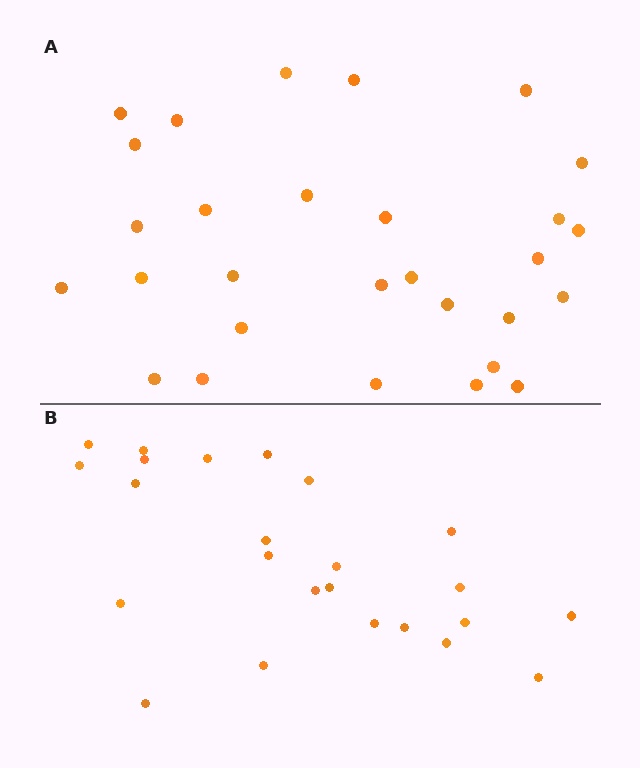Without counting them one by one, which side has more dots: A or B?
Region A (the top region) has more dots.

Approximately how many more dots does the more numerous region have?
Region A has about 5 more dots than region B.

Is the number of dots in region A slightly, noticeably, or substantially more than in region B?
Region A has only slightly more — the two regions are fairly close. The ratio is roughly 1.2 to 1.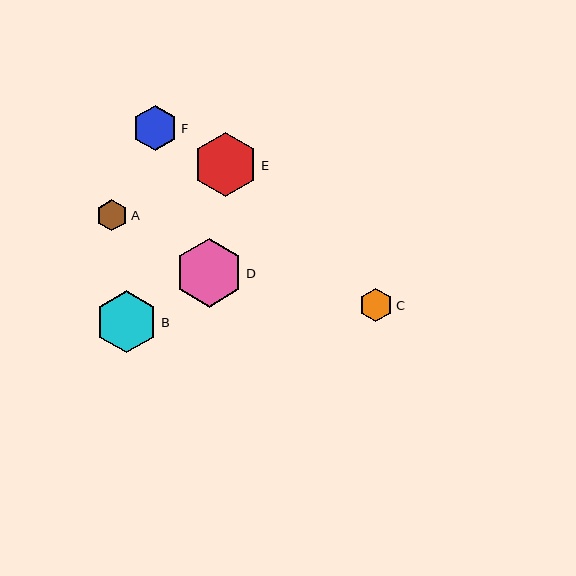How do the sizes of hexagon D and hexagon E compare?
Hexagon D and hexagon E are approximately the same size.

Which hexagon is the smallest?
Hexagon A is the smallest with a size of approximately 32 pixels.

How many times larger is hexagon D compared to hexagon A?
Hexagon D is approximately 2.2 times the size of hexagon A.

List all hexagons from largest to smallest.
From largest to smallest: D, E, B, F, C, A.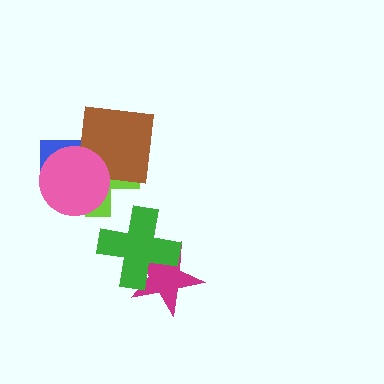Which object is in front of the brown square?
The pink circle is in front of the brown square.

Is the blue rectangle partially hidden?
Yes, it is partially covered by another shape.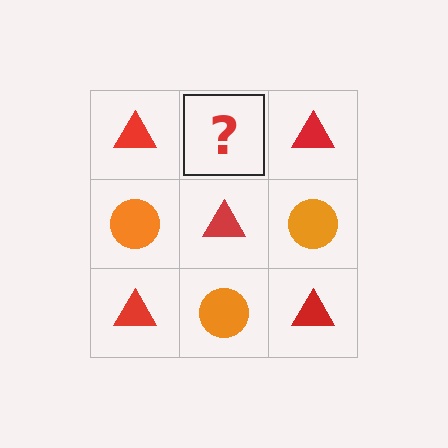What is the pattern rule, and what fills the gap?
The rule is that it alternates red triangle and orange circle in a checkerboard pattern. The gap should be filled with an orange circle.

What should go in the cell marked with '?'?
The missing cell should contain an orange circle.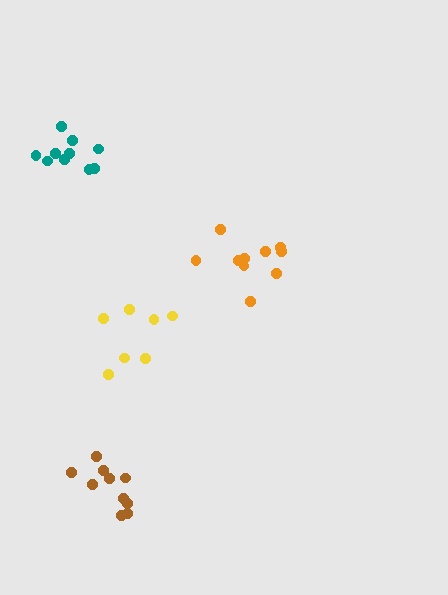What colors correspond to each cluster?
The clusters are colored: brown, yellow, teal, orange.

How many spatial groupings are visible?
There are 4 spatial groupings.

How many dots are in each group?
Group 1: 10 dots, Group 2: 7 dots, Group 3: 10 dots, Group 4: 10 dots (37 total).